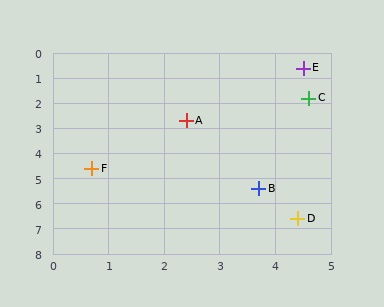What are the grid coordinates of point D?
Point D is at approximately (4.4, 6.6).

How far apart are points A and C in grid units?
Points A and C are about 2.4 grid units apart.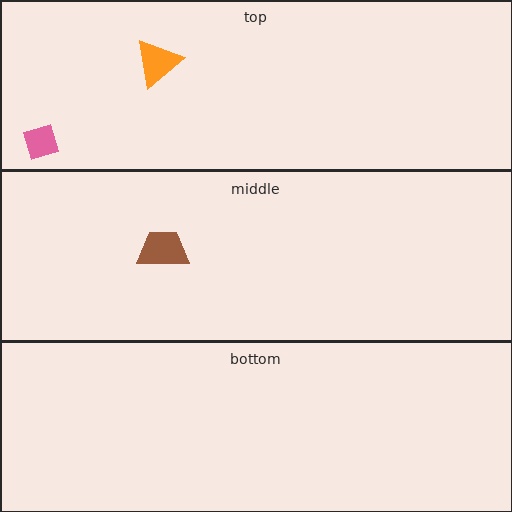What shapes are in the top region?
The pink diamond, the orange triangle.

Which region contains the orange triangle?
The top region.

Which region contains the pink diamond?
The top region.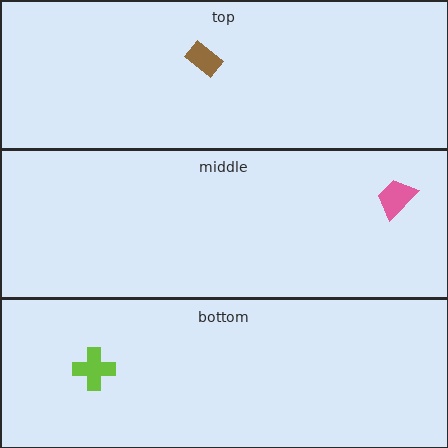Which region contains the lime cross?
The bottom region.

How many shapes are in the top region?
1.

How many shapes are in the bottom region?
1.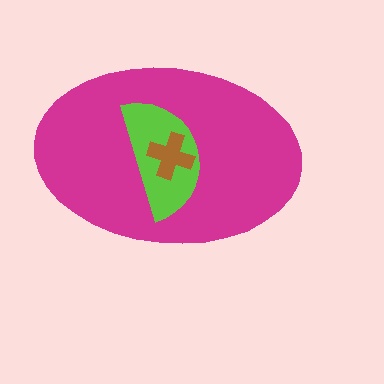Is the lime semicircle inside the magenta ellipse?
Yes.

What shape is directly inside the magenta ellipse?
The lime semicircle.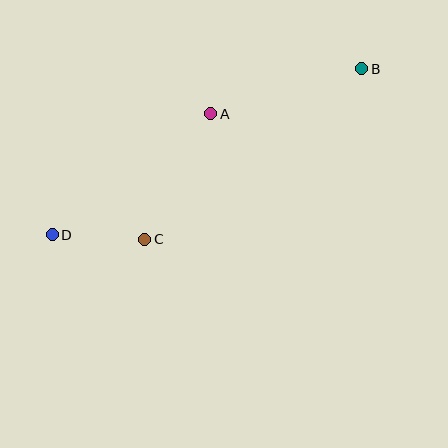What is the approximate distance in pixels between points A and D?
The distance between A and D is approximately 199 pixels.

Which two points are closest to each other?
Points C and D are closest to each other.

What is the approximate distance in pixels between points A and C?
The distance between A and C is approximately 142 pixels.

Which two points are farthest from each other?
Points B and D are farthest from each other.